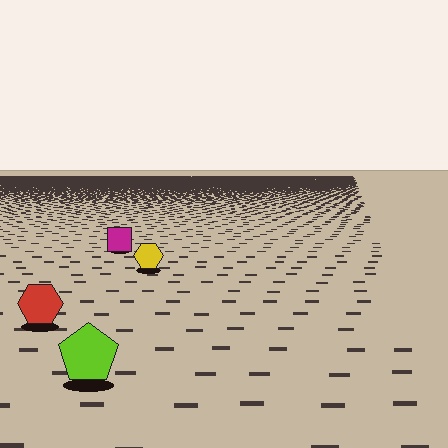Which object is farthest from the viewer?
The magenta square is farthest from the viewer. It appears smaller and the ground texture around it is denser.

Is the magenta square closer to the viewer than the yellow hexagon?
No. The yellow hexagon is closer — you can tell from the texture gradient: the ground texture is coarser near it.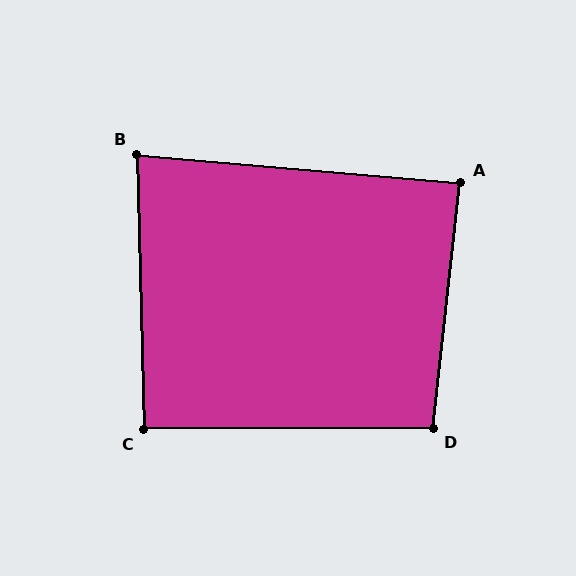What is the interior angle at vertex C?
Approximately 91 degrees (approximately right).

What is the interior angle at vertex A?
Approximately 89 degrees (approximately right).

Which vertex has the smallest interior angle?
B, at approximately 84 degrees.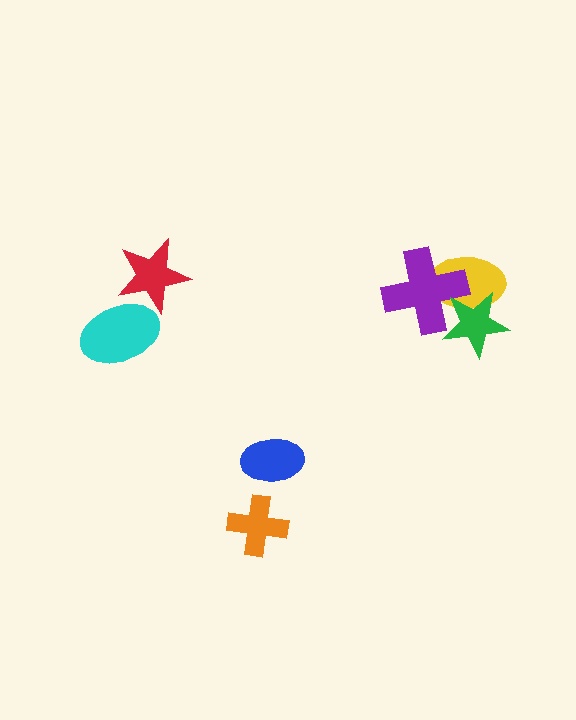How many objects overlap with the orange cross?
0 objects overlap with the orange cross.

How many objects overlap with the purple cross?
2 objects overlap with the purple cross.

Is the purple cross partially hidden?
Yes, it is partially covered by another shape.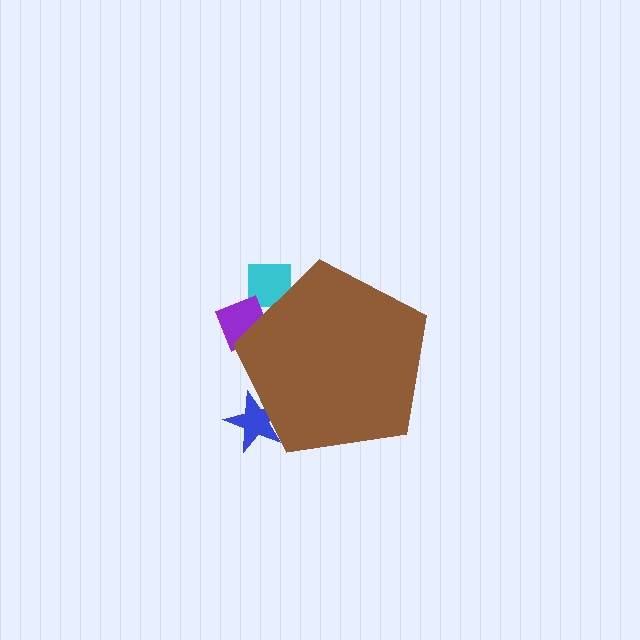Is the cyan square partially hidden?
Yes, the cyan square is partially hidden behind the brown pentagon.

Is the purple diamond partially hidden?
Yes, the purple diamond is partially hidden behind the brown pentagon.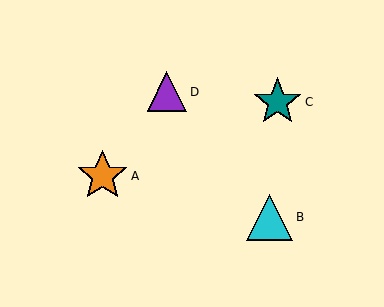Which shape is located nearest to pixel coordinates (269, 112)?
The teal star (labeled C) at (278, 102) is nearest to that location.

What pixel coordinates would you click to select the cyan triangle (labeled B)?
Click at (269, 217) to select the cyan triangle B.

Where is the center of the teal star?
The center of the teal star is at (278, 102).